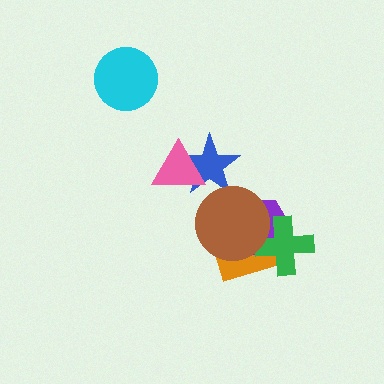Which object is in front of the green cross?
The brown circle is in front of the green cross.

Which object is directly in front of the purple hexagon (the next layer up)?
The green cross is directly in front of the purple hexagon.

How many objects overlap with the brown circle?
4 objects overlap with the brown circle.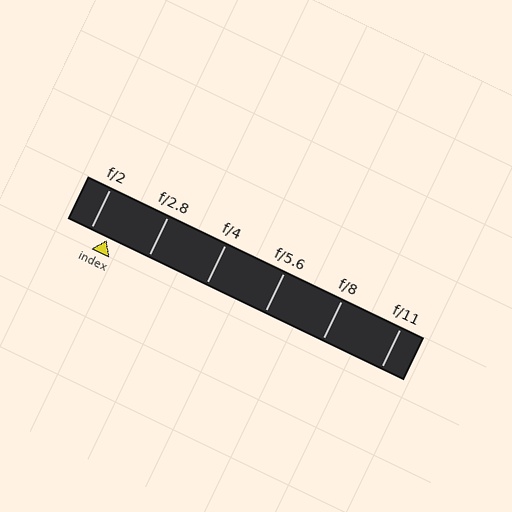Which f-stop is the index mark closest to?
The index mark is closest to f/2.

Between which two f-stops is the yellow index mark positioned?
The index mark is between f/2 and f/2.8.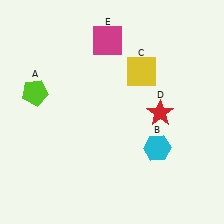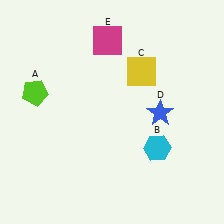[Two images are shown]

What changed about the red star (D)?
In Image 1, D is red. In Image 2, it changed to blue.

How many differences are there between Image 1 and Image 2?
There is 1 difference between the two images.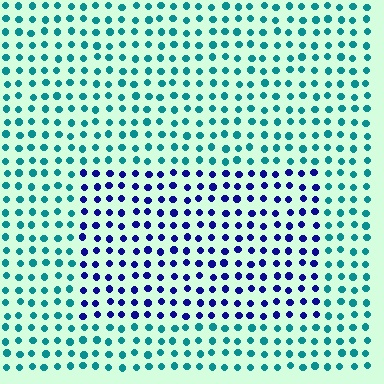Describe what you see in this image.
The image is filled with small teal elements in a uniform arrangement. A rectangle-shaped region is visible where the elements are tinted to a slightly different hue, forming a subtle color boundary.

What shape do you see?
I see a rectangle.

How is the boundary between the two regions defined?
The boundary is defined purely by a slight shift in hue (about 61 degrees). Spacing, size, and orientation are identical on both sides.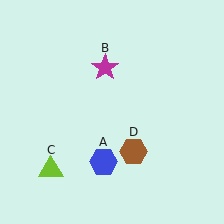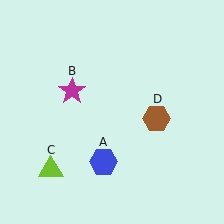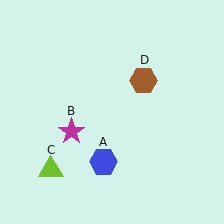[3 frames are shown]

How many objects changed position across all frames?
2 objects changed position: magenta star (object B), brown hexagon (object D).